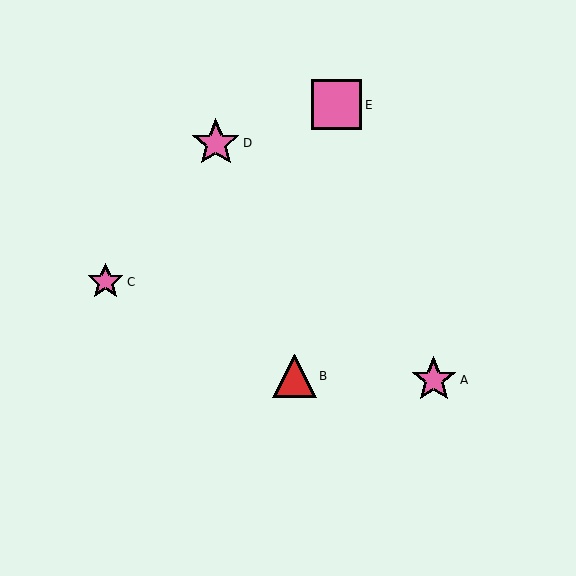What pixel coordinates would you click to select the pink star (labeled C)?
Click at (105, 282) to select the pink star C.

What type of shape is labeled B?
Shape B is a red triangle.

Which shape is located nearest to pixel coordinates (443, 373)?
The pink star (labeled A) at (434, 380) is nearest to that location.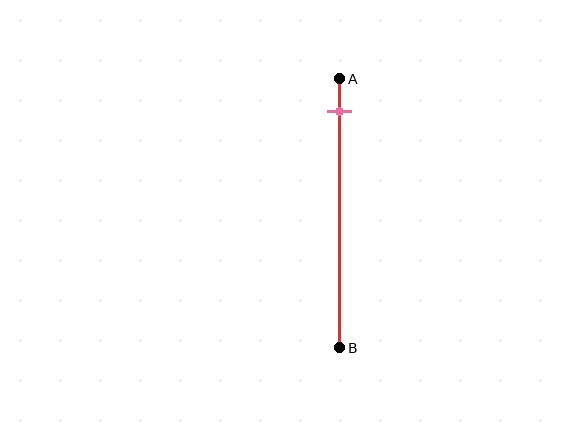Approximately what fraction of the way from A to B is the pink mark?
The pink mark is approximately 10% of the way from A to B.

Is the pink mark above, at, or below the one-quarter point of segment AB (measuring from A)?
The pink mark is above the one-quarter point of segment AB.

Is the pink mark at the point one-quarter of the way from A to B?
No, the mark is at about 10% from A, not at the 25% one-quarter point.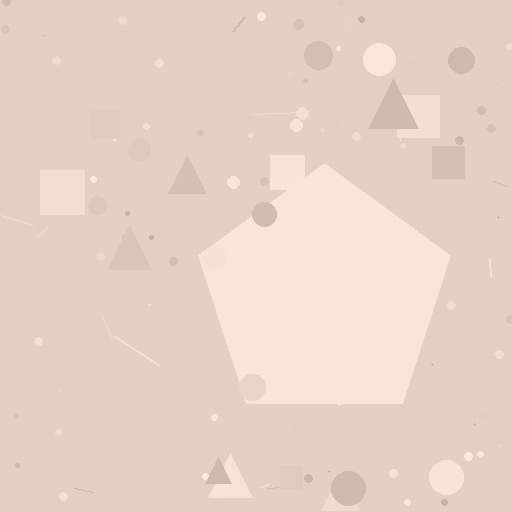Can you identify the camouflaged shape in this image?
The camouflaged shape is a pentagon.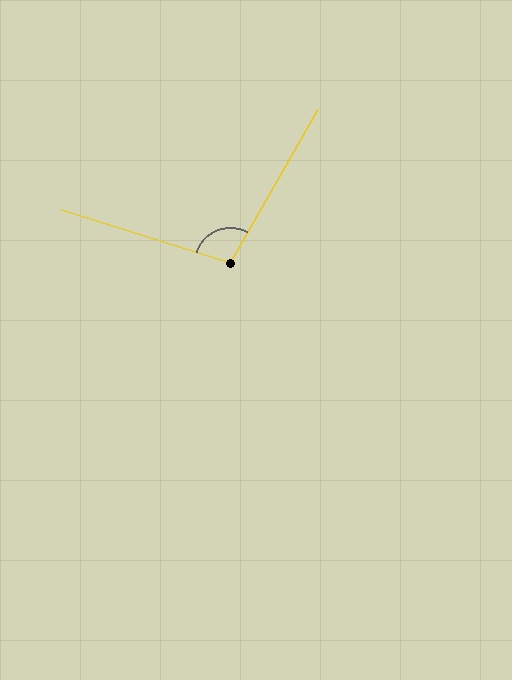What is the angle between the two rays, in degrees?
Approximately 103 degrees.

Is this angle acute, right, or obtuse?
It is obtuse.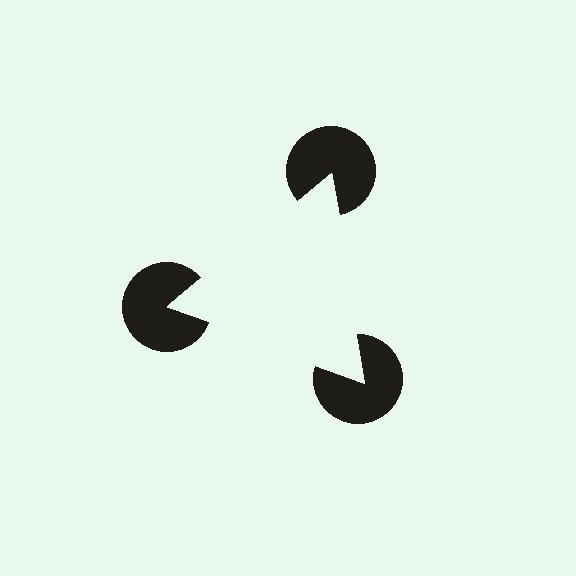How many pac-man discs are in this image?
There are 3 — one at each vertex of the illusory triangle.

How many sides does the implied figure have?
3 sides.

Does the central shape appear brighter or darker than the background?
It typically appears slightly brighter than the background, even though no actual brightness change is drawn.